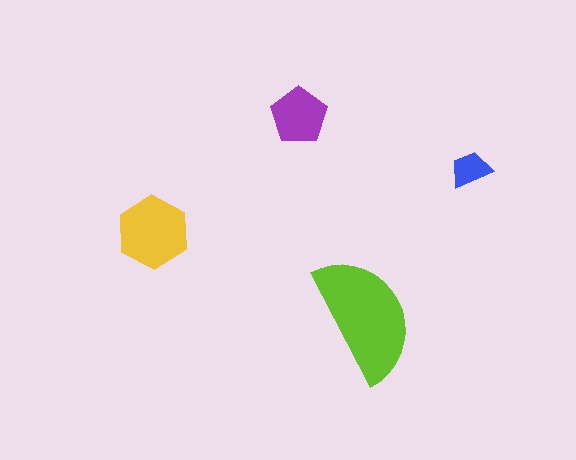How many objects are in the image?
There are 4 objects in the image.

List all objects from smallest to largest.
The blue trapezoid, the purple pentagon, the yellow hexagon, the lime semicircle.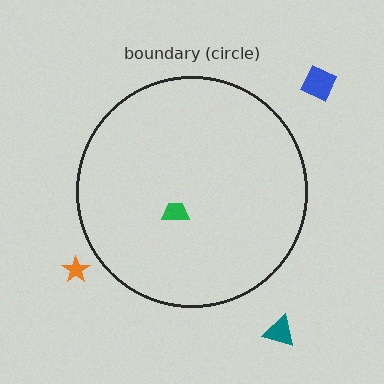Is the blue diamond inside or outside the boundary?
Outside.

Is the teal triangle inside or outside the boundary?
Outside.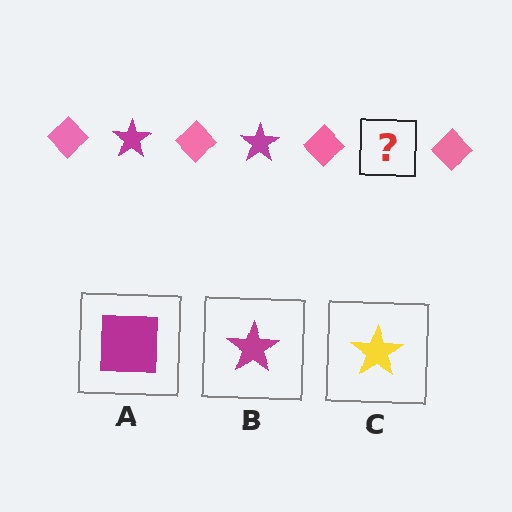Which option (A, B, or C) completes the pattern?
B.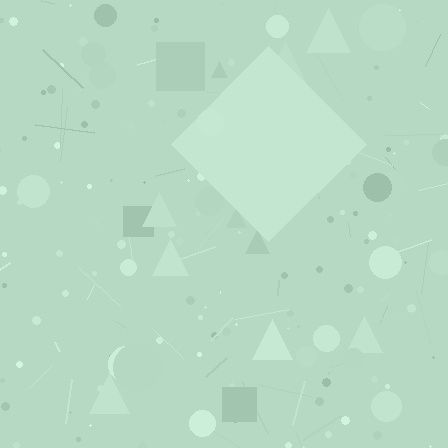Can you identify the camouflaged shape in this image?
The camouflaged shape is a diamond.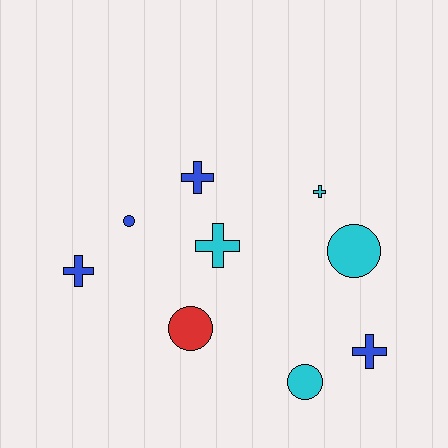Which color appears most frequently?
Blue, with 4 objects.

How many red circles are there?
There is 1 red circle.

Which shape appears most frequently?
Cross, with 5 objects.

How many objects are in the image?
There are 9 objects.